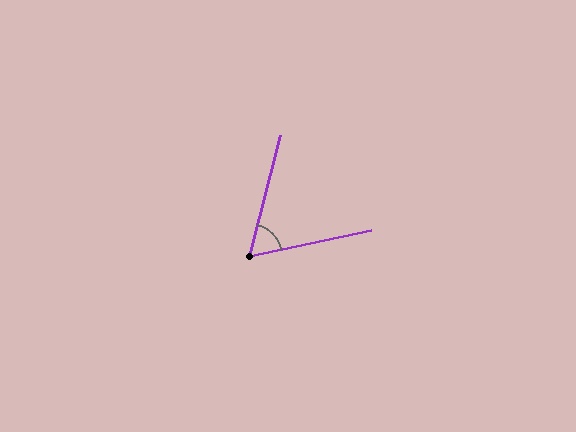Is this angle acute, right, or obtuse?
It is acute.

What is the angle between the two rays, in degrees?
Approximately 63 degrees.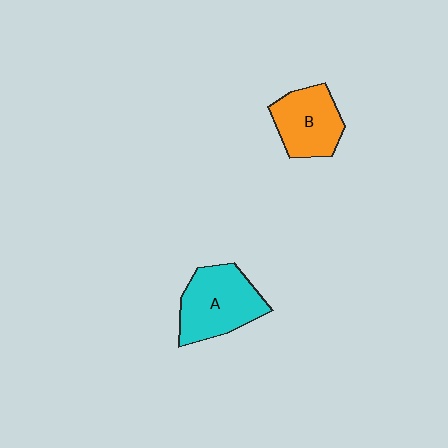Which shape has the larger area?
Shape A (cyan).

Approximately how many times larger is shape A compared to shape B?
Approximately 1.2 times.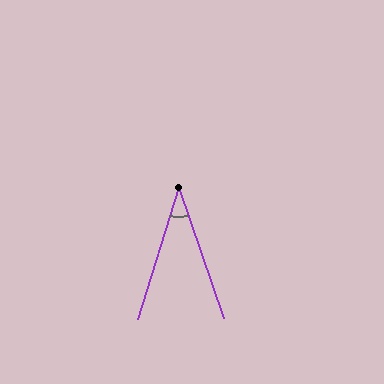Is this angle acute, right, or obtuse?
It is acute.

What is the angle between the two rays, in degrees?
Approximately 36 degrees.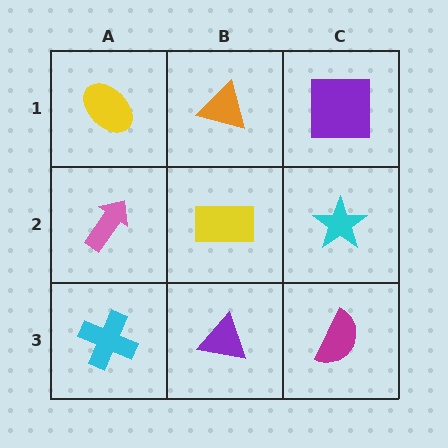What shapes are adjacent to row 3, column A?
A pink arrow (row 2, column A), a purple triangle (row 3, column B).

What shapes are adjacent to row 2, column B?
An orange triangle (row 1, column B), a purple triangle (row 3, column B), a pink arrow (row 2, column A), a cyan star (row 2, column C).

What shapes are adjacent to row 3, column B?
A yellow rectangle (row 2, column B), a cyan cross (row 3, column A), a magenta semicircle (row 3, column C).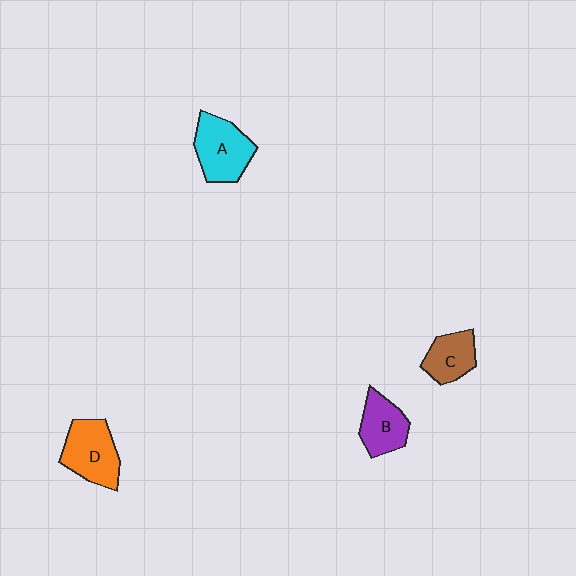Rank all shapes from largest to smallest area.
From largest to smallest: A (cyan), D (orange), B (purple), C (brown).